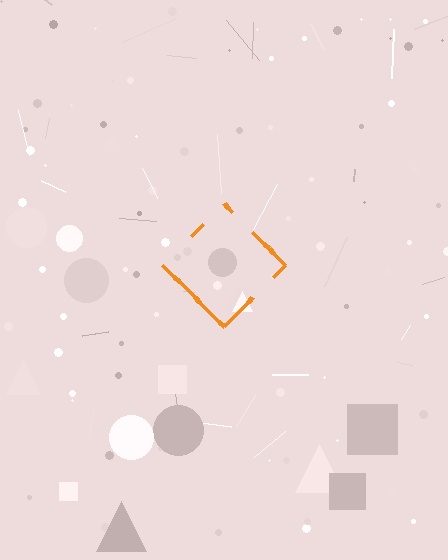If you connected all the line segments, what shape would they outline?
They would outline a diamond.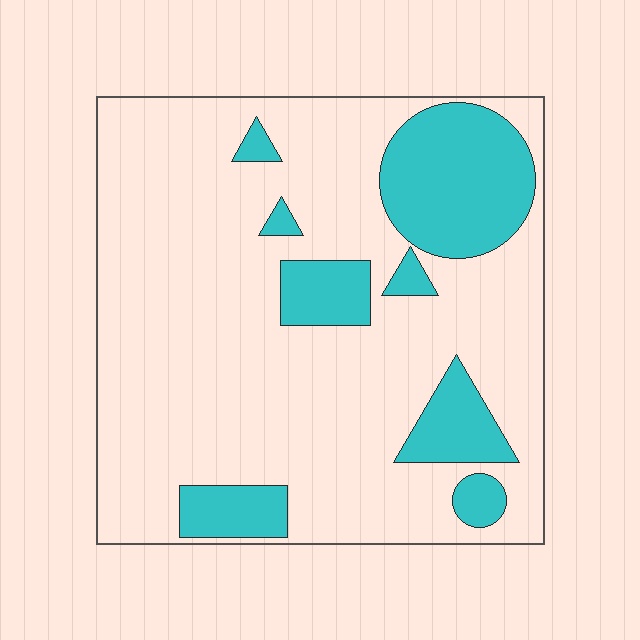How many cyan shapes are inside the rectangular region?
8.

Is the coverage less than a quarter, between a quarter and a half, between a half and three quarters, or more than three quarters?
Less than a quarter.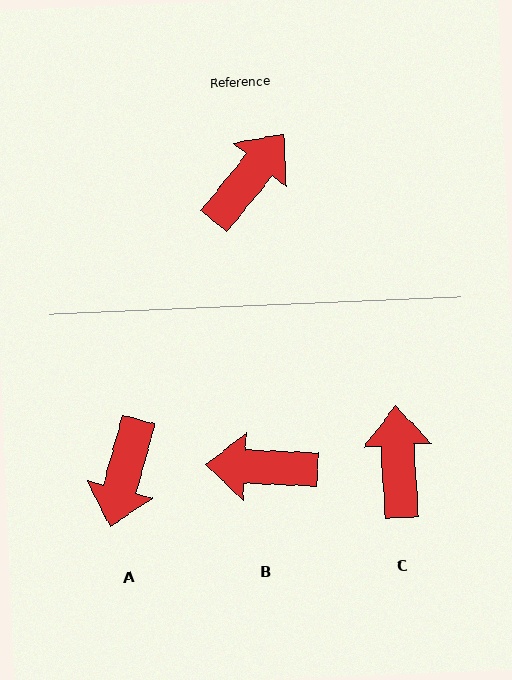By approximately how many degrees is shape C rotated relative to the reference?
Approximately 42 degrees counter-clockwise.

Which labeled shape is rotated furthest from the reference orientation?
A, about 156 degrees away.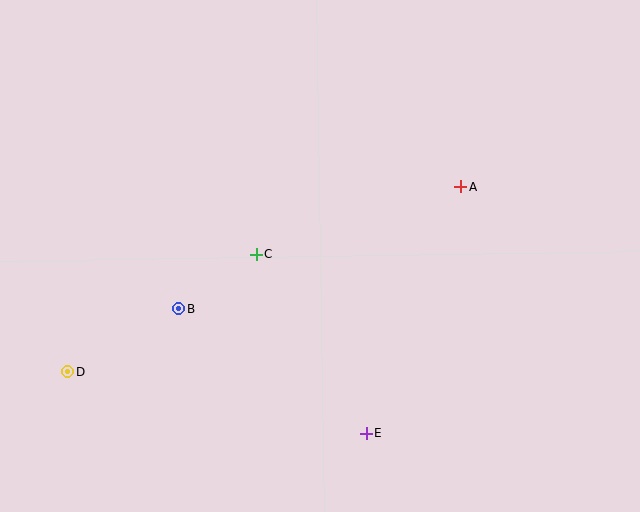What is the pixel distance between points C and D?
The distance between C and D is 222 pixels.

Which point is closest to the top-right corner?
Point A is closest to the top-right corner.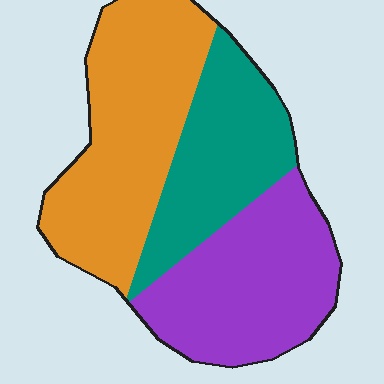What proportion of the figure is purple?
Purple takes up between a third and a half of the figure.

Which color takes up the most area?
Orange, at roughly 40%.